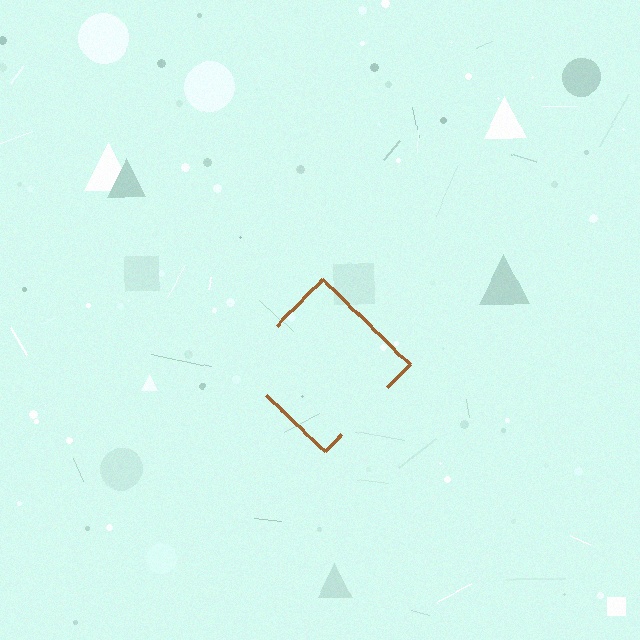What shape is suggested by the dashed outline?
The dashed outline suggests a diamond.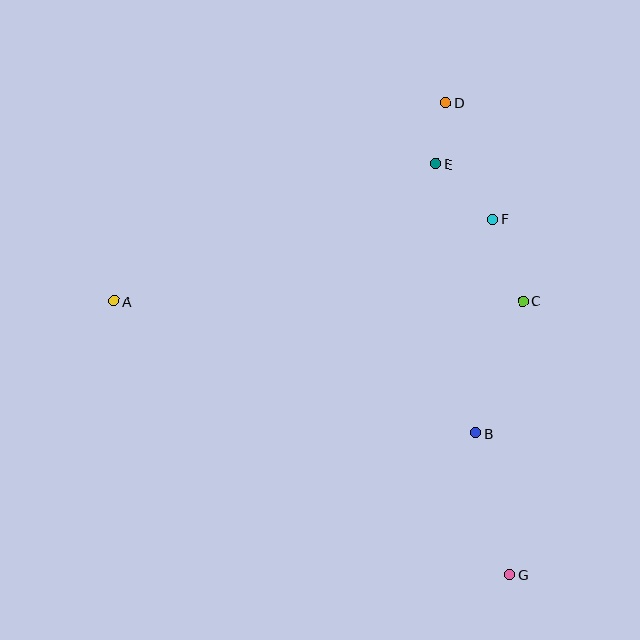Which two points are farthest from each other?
Points A and G are farthest from each other.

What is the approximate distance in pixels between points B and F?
The distance between B and F is approximately 215 pixels.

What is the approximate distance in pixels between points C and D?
The distance between C and D is approximately 213 pixels.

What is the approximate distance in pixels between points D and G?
The distance between D and G is approximately 476 pixels.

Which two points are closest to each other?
Points D and E are closest to each other.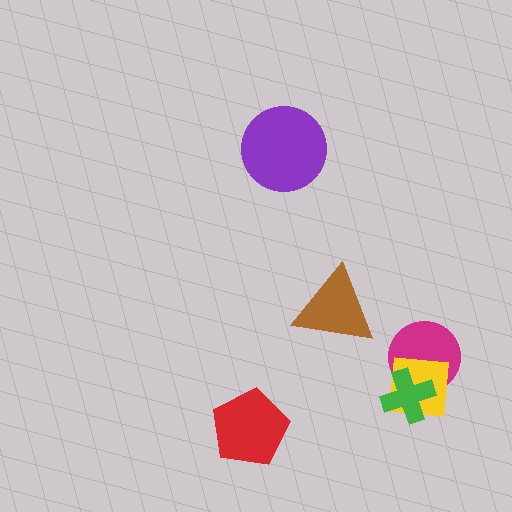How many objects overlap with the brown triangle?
0 objects overlap with the brown triangle.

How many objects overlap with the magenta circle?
2 objects overlap with the magenta circle.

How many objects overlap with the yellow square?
2 objects overlap with the yellow square.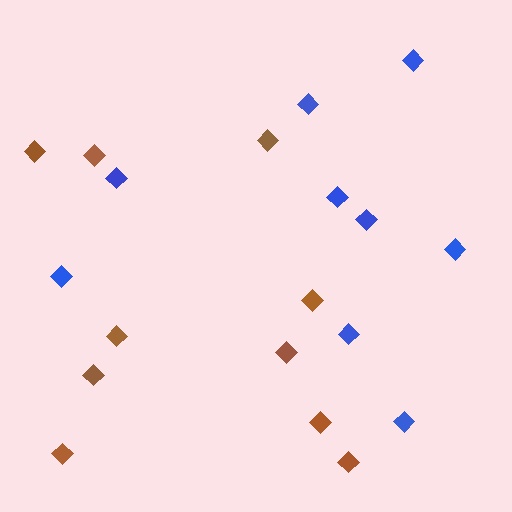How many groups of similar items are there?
There are 2 groups: one group of brown diamonds (10) and one group of blue diamonds (9).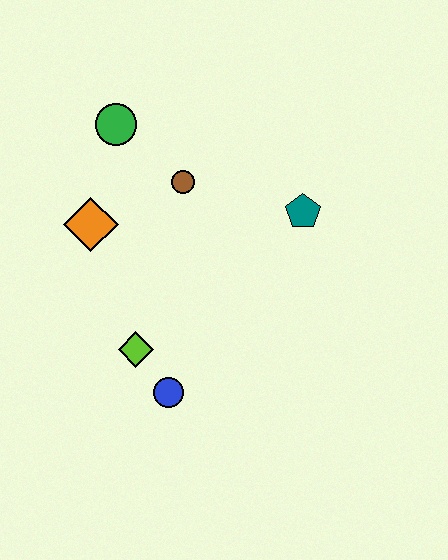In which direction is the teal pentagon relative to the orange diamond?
The teal pentagon is to the right of the orange diamond.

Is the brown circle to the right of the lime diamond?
Yes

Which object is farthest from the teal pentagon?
The blue circle is farthest from the teal pentagon.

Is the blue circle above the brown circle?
No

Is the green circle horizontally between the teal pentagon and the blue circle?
No